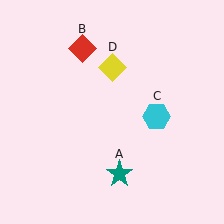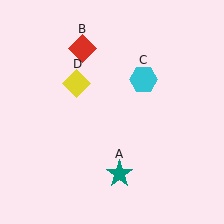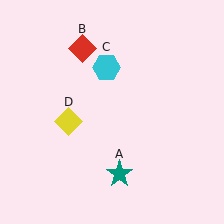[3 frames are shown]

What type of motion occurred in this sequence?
The cyan hexagon (object C), yellow diamond (object D) rotated counterclockwise around the center of the scene.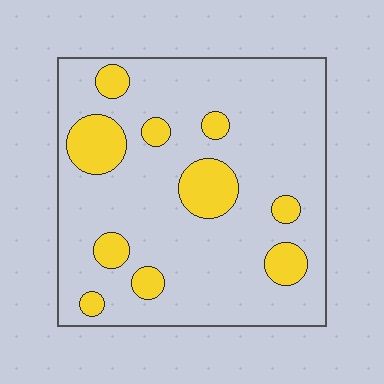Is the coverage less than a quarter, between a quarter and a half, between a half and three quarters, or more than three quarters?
Less than a quarter.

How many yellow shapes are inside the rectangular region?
10.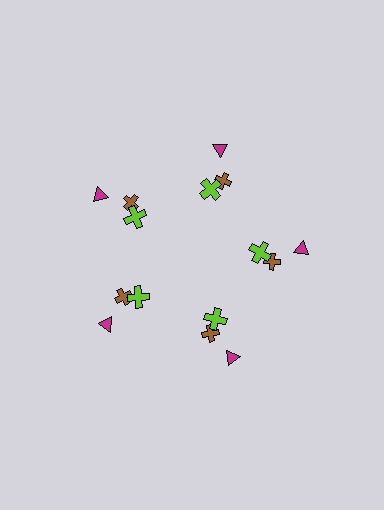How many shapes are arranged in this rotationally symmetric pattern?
There are 15 shapes, arranged in 5 groups of 3.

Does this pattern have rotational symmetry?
Yes, this pattern has 5-fold rotational symmetry. It looks the same after rotating 72 degrees around the center.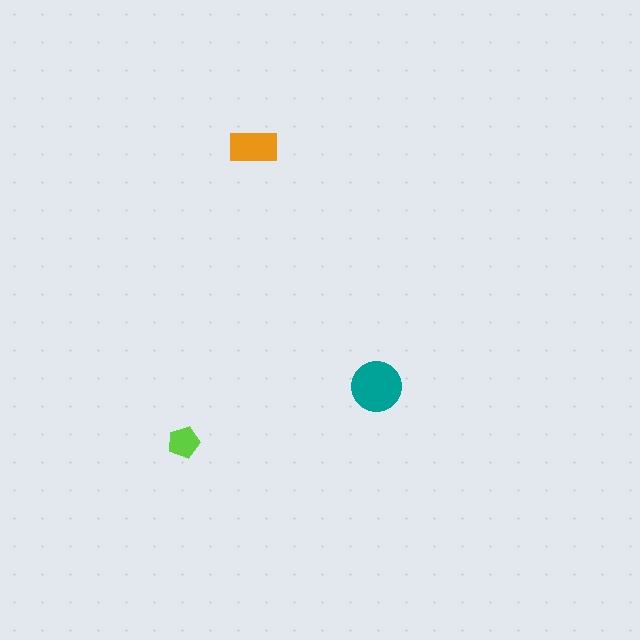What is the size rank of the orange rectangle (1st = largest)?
2nd.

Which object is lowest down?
The lime pentagon is bottommost.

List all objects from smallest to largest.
The lime pentagon, the orange rectangle, the teal circle.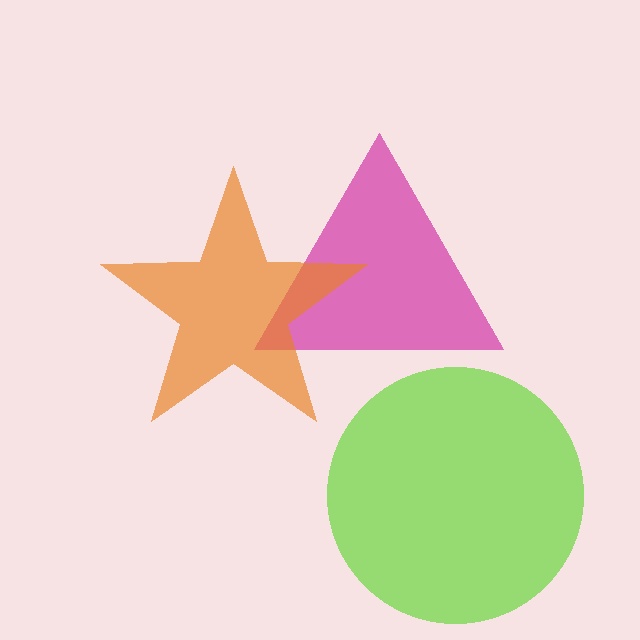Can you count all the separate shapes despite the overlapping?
Yes, there are 3 separate shapes.